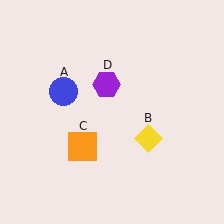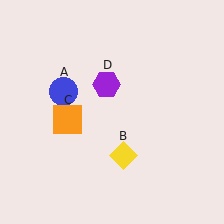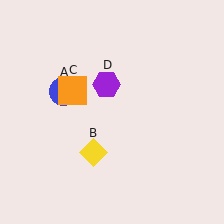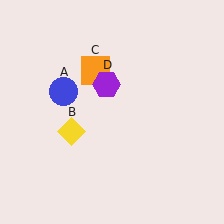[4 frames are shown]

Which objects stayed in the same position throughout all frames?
Blue circle (object A) and purple hexagon (object D) remained stationary.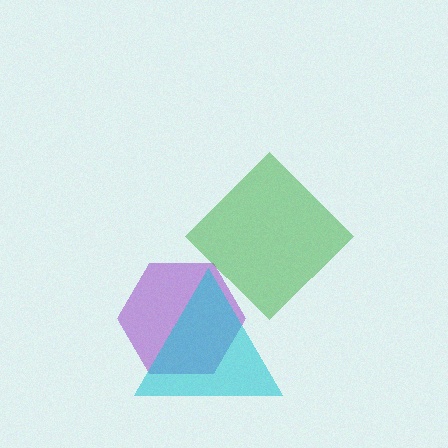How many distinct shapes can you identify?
There are 3 distinct shapes: a purple hexagon, a green diamond, a cyan triangle.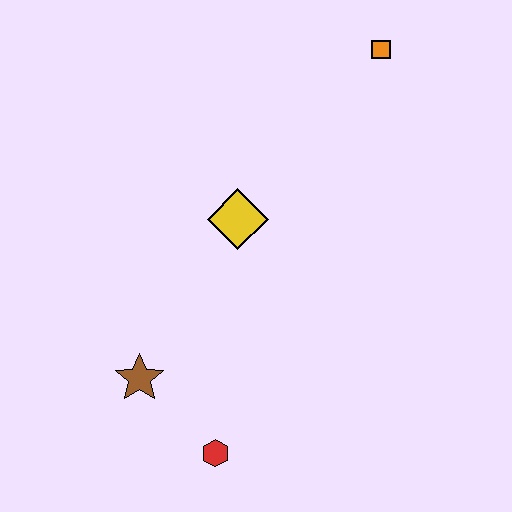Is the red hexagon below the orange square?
Yes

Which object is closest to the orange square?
The yellow diamond is closest to the orange square.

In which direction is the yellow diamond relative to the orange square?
The yellow diamond is below the orange square.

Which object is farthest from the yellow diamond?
The red hexagon is farthest from the yellow diamond.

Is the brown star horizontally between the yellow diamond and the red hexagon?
No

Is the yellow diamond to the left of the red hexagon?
No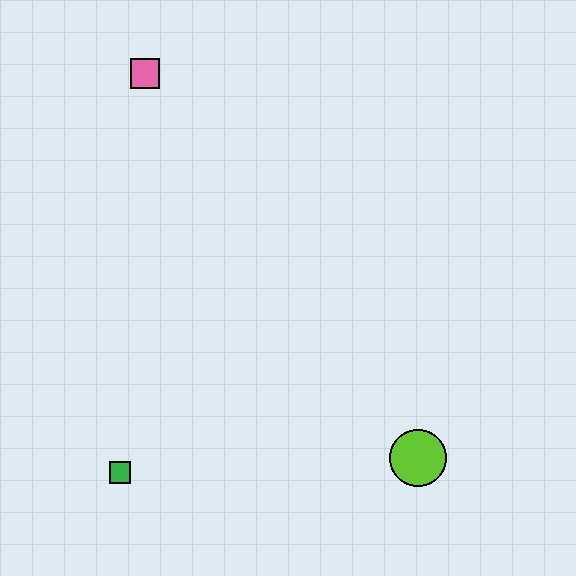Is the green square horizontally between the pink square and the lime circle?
No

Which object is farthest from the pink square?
The lime circle is farthest from the pink square.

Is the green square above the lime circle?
No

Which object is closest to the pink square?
The green square is closest to the pink square.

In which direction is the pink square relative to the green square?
The pink square is above the green square.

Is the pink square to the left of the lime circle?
Yes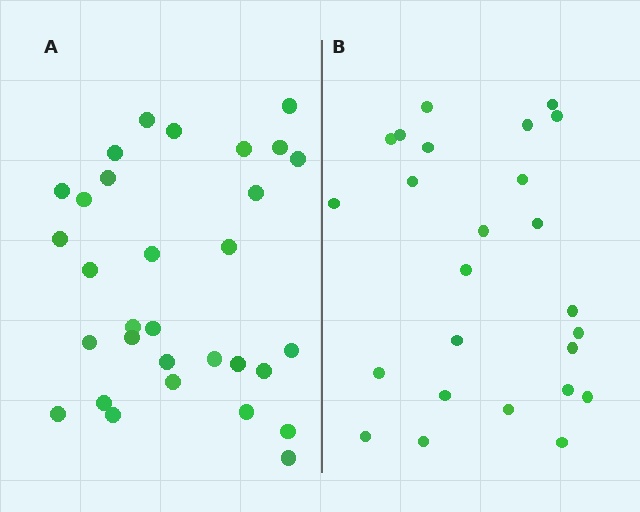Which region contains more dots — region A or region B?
Region A (the left region) has more dots.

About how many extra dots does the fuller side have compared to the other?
Region A has about 6 more dots than region B.